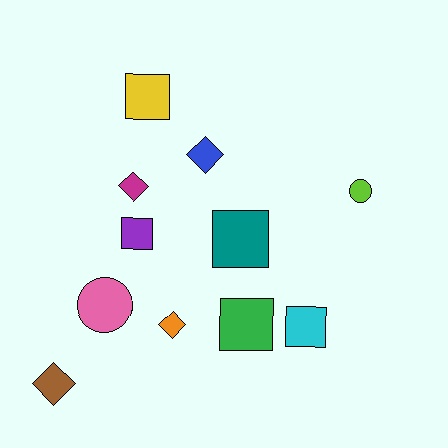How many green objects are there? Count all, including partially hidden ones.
There is 1 green object.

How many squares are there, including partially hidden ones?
There are 5 squares.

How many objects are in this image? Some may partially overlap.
There are 11 objects.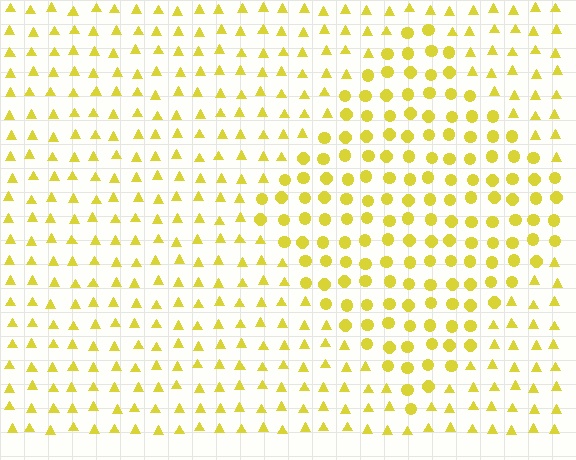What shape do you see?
I see a diamond.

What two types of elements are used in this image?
The image uses circles inside the diamond region and triangles outside it.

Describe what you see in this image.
The image is filled with small yellow elements arranged in a uniform grid. A diamond-shaped region contains circles, while the surrounding area contains triangles. The boundary is defined purely by the change in element shape.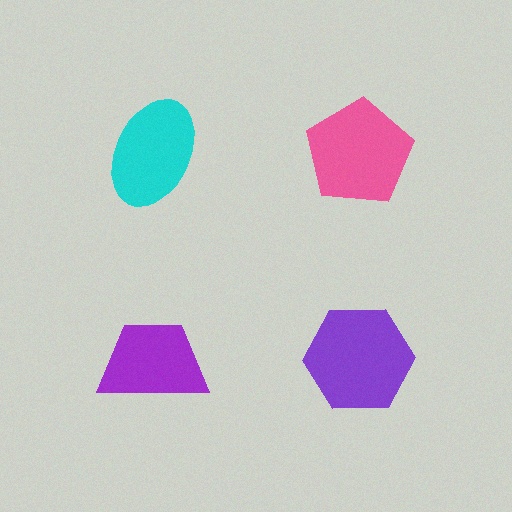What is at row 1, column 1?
A cyan ellipse.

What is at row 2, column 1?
A purple trapezoid.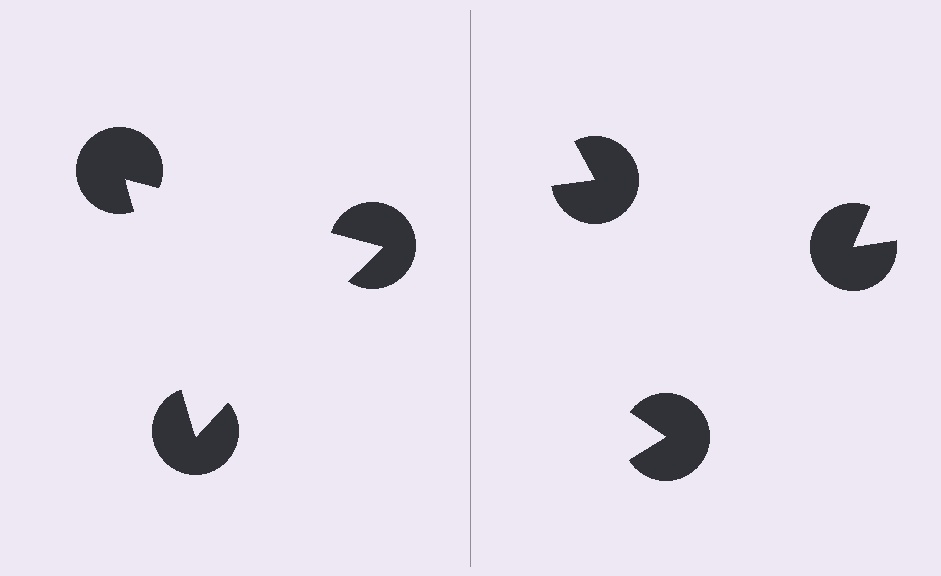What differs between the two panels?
The pac-man discs are positioned identically on both sides; only the wedge orientations differ. On the left they align to a triangle; on the right they are misaligned.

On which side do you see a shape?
An illusory triangle appears on the left side. On the right side the wedge cuts are rotated, so no coherent shape forms.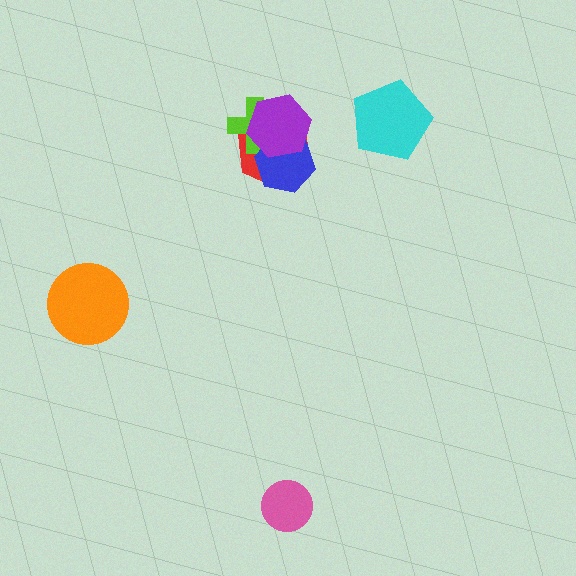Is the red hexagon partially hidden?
Yes, it is partially covered by another shape.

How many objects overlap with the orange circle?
0 objects overlap with the orange circle.